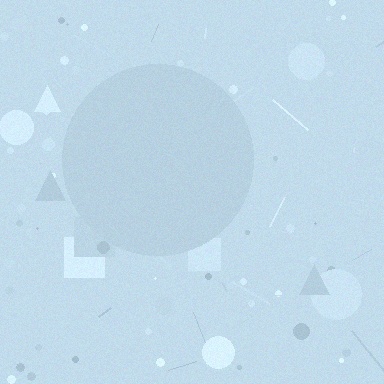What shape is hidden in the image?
A circle is hidden in the image.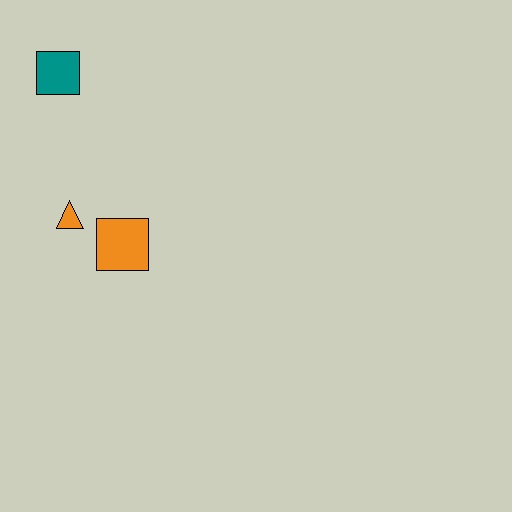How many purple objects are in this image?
There are no purple objects.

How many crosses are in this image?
There are no crosses.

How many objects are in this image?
There are 3 objects.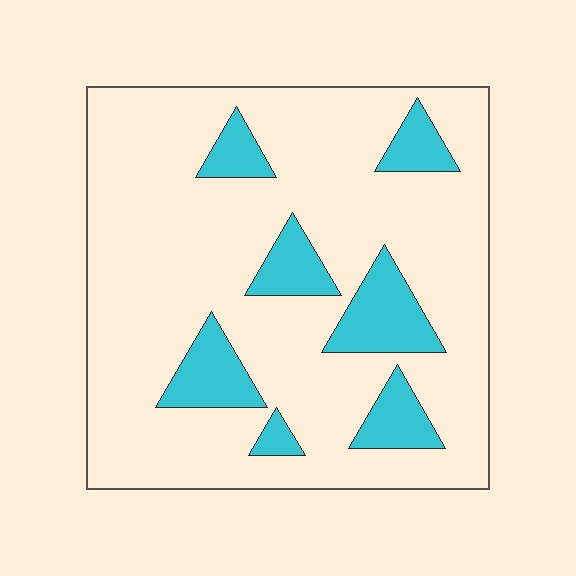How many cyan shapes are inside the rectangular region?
7.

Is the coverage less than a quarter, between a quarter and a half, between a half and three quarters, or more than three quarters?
Less than a quarter.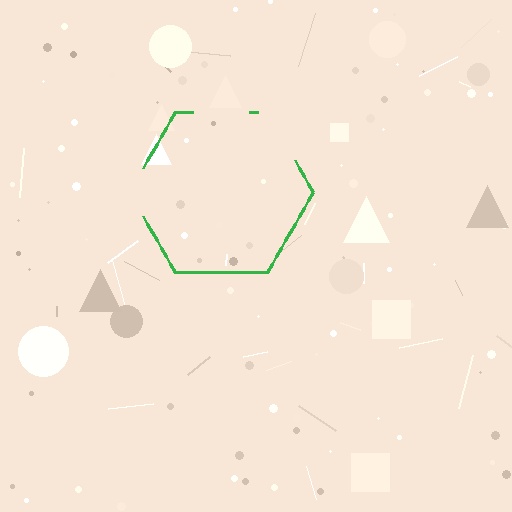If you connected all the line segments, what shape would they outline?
They would outline a hexagon.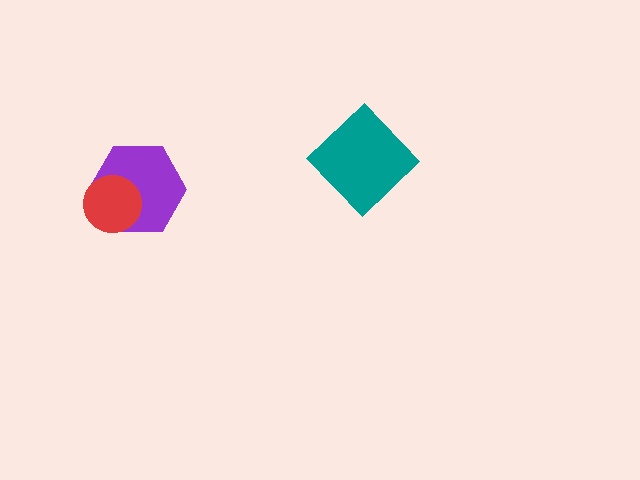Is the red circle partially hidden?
No, no other shape covers it.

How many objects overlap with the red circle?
1 object overlaps with the red circle.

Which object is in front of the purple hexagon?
The red circle is in front of the purple hexagon.